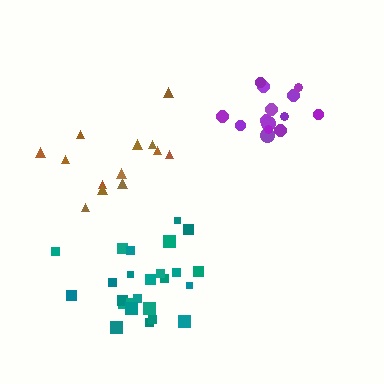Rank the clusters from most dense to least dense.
teal, purple, brown.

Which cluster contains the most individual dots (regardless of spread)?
Teal (25).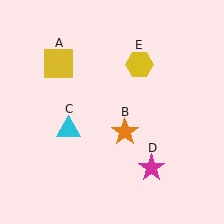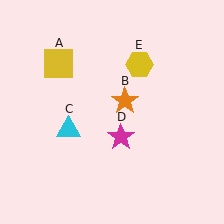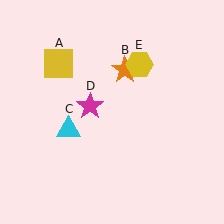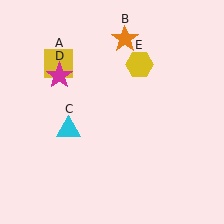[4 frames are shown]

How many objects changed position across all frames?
2 objects changed position: orange star (object B), magenta star (object D).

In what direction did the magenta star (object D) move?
The magenta star (object D) moved up and to the left.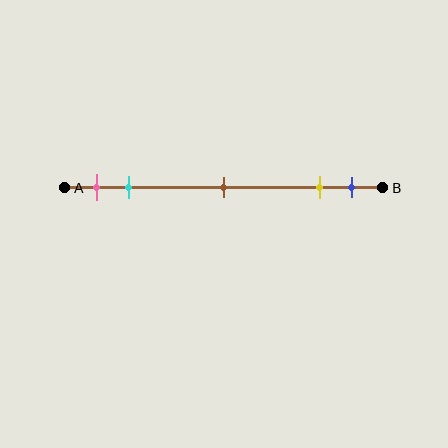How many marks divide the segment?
There are 5 marks dividing the segment.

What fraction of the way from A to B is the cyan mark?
The cyan mark is approximately 20% (0.2) of the way from A to B.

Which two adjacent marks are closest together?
The yellow and blue marks are the closest adjacent pair.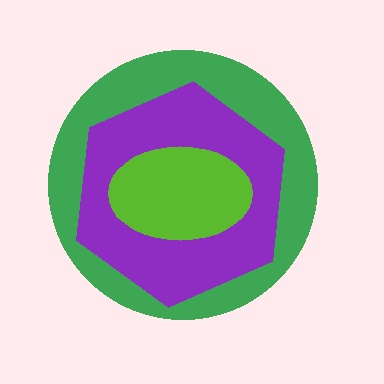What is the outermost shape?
The green circle.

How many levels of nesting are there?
3.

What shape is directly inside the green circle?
The purple hexagon.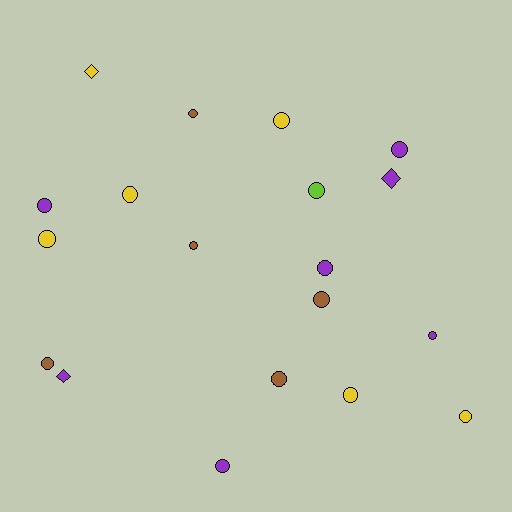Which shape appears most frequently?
Circle, with 16 objects.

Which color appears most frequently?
Purple, with 7 objects.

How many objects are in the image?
There are 19 objects.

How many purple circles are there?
There are 5 purple circles.